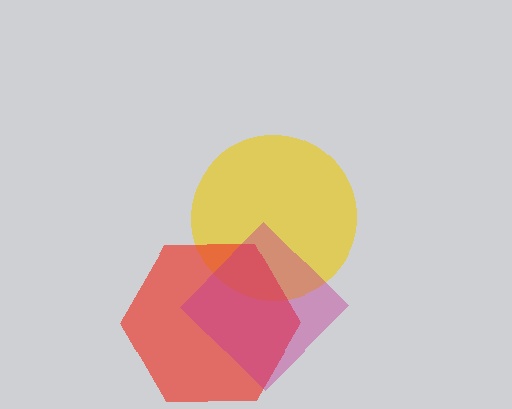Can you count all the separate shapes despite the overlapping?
Yes, there are 3 separate shapes.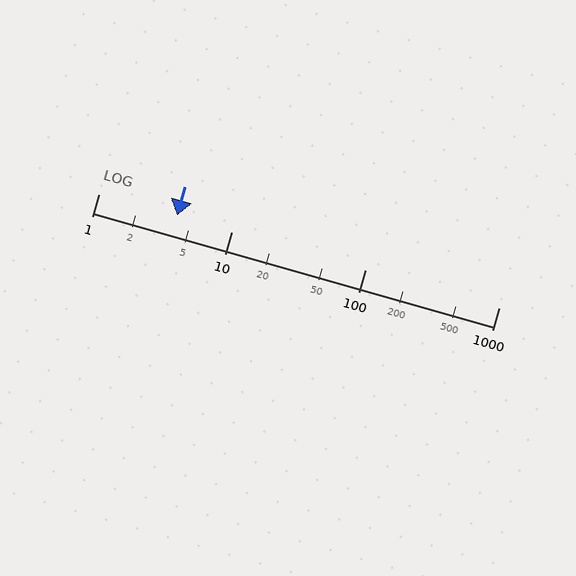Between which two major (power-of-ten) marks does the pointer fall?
The pointer is between 1 and 10.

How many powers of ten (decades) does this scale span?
The scale spans 3 decades, from 1 to 1000.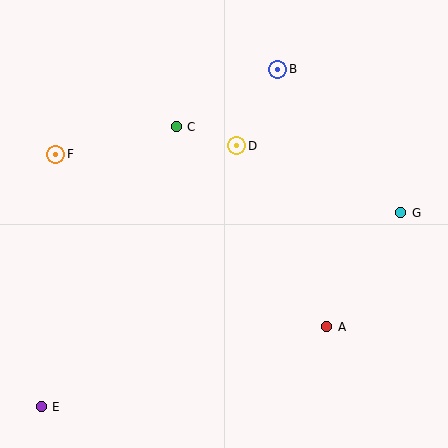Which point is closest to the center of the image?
Point D at (237, 146) is closest to the center.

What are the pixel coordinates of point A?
Point A is at (327, 327).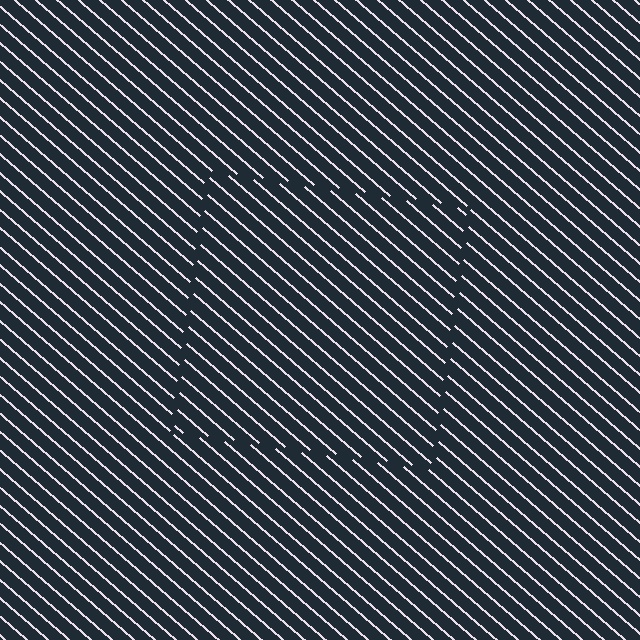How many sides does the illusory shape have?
4 sides — the line-ends trace a square.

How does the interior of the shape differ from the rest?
The interior of the shape contains the same grating, shifted by half a period — the contour is defined by the phase discontinuity where line-ends from the inner and outer gratings abut.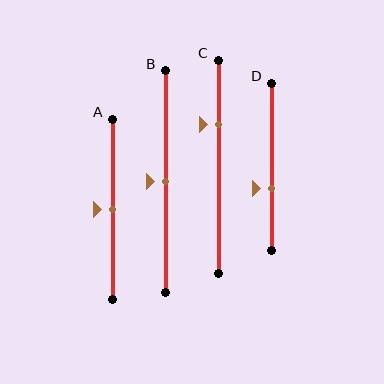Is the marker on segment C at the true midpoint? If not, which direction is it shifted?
No, the marker on segment C is shifted upward by about 20% of the segment length.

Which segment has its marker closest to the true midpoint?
Segment A has its marker closest to the true midpoint.